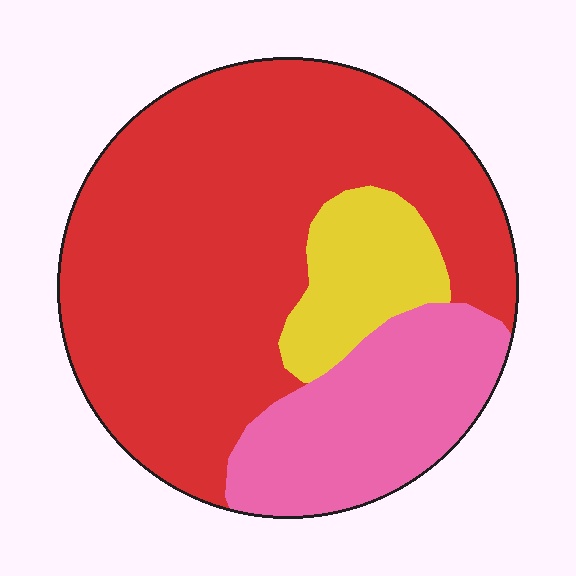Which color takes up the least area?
Yellow, at roughly 10%.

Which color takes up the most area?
Red, at roughly 65%.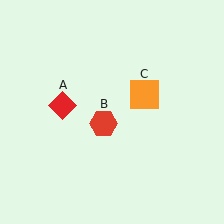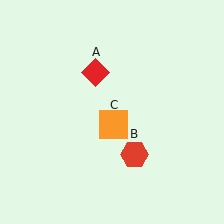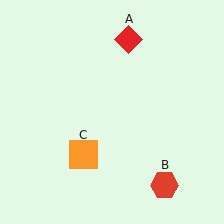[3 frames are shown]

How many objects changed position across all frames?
3 objects changed position: red diamond (object A), red hexagon (object B), orange square (object C).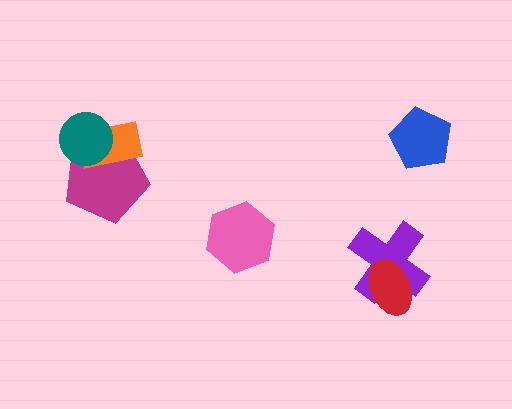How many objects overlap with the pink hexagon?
0 objects overlap with the pink hexagon.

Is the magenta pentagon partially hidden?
Yes, it is partially covered by another shape.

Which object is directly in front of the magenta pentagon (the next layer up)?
The orange rectangle is directly in front of the magenta pentagon.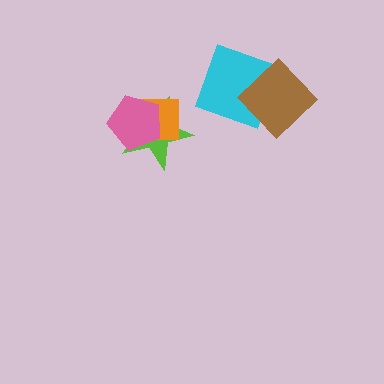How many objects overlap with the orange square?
2 objects overlap with the orange square.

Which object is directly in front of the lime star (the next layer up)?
The orange square is directly in front of the lime star.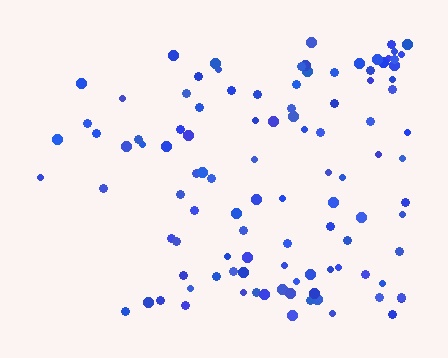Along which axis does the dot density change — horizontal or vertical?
Horizontal.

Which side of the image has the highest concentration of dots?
The right.